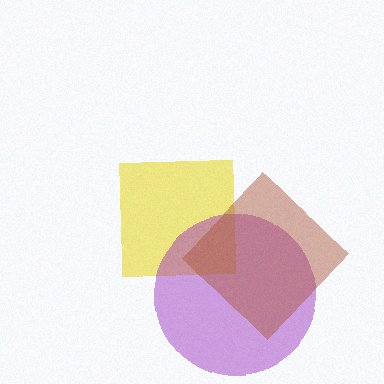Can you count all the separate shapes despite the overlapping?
Yes, there are 3 separate shapes.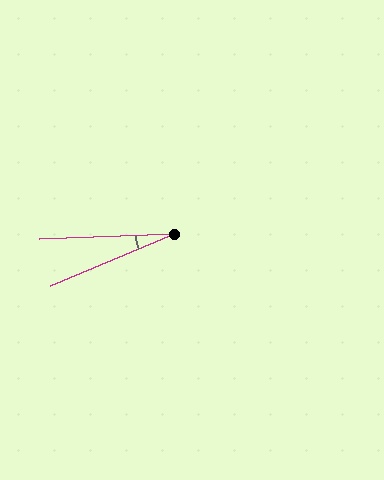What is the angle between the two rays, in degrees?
Approximately 20 degrees.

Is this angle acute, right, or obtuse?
It is acute.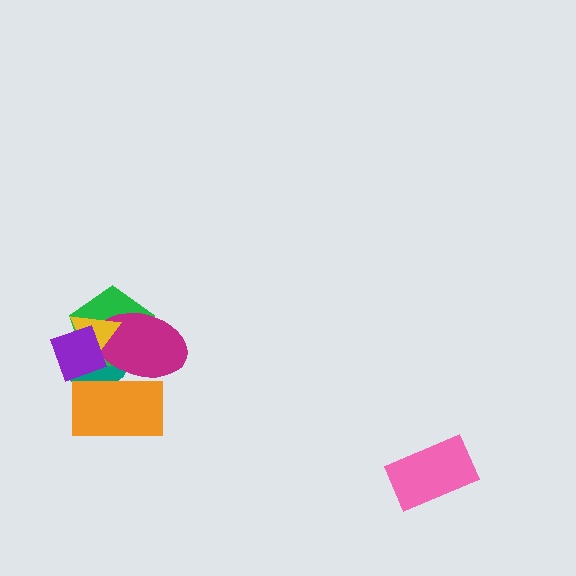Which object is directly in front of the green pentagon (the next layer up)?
The magenta ellipse is directly in front of the green pentagon.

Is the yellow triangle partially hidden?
Yes, it is partially covered by another shape.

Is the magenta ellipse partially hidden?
Yes, it is partially covered by another shape.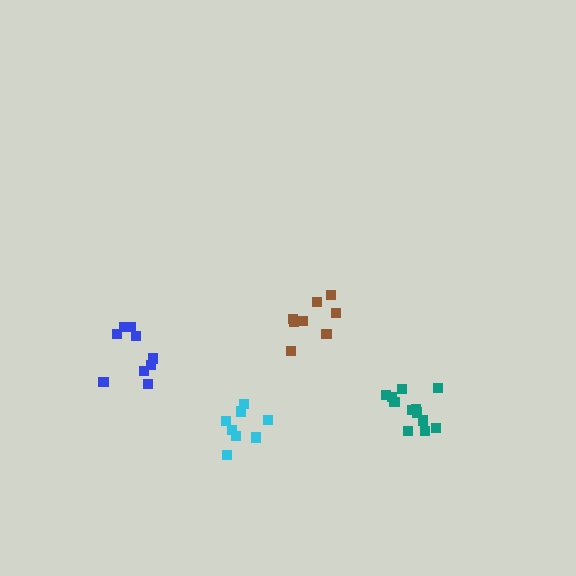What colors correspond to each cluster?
The clusters are colored: brown, cyan, teal, blue.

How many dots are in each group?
Group 1: 8 dots, Group 2: 8 dots, Group 3: 12 dots, Group 4: 9 dots (37 total).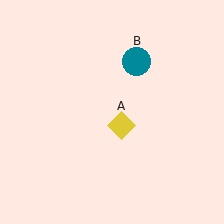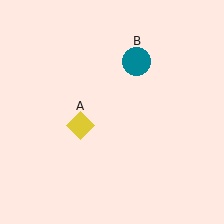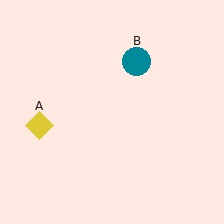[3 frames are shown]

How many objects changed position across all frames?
1 object changed position: yellow diamond (object A).